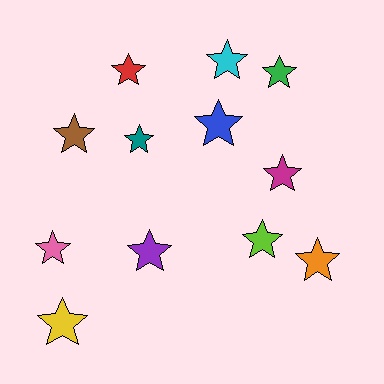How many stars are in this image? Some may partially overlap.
There are 12 stars.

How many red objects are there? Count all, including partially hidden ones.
There is 1 red object.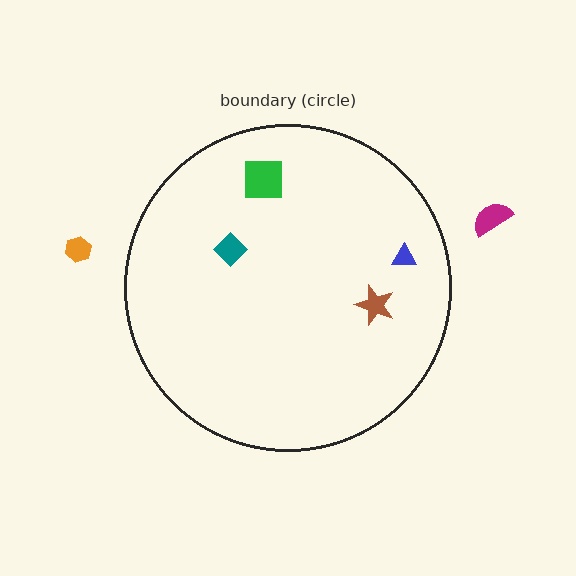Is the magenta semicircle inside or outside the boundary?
Outside.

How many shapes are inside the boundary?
4 inside, 2 outside.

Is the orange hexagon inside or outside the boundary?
Outside.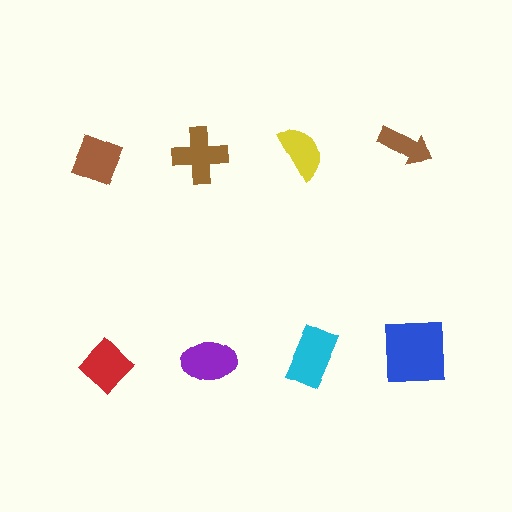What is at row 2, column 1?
A red diamond.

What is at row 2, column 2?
A purple ellipse.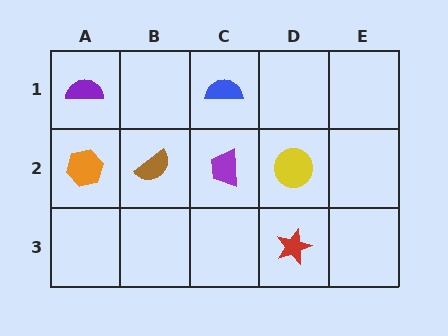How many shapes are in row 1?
2 shapes.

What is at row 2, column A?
An orange hexagon.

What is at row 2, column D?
A yellow circle.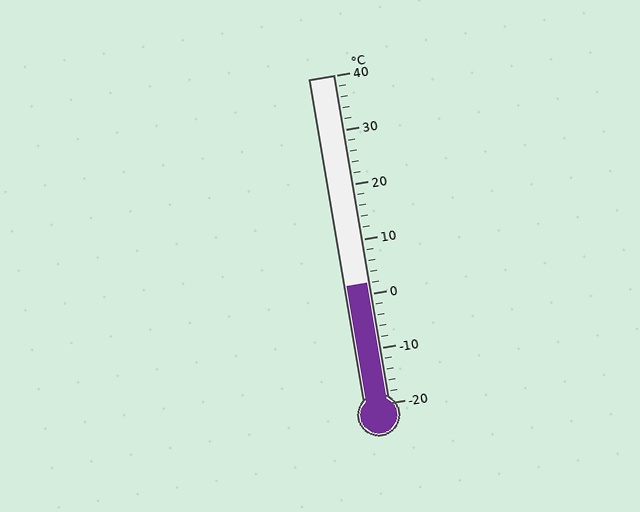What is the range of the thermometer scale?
The thermometer scale ranges from -20°C to 40°C.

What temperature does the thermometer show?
The thermometer shows approximately 2°C.